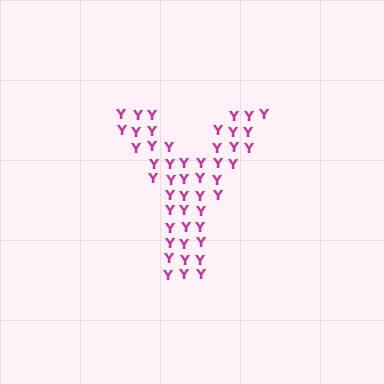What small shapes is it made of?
It is made of small letter Y's.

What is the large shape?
The large shape is the letter Y.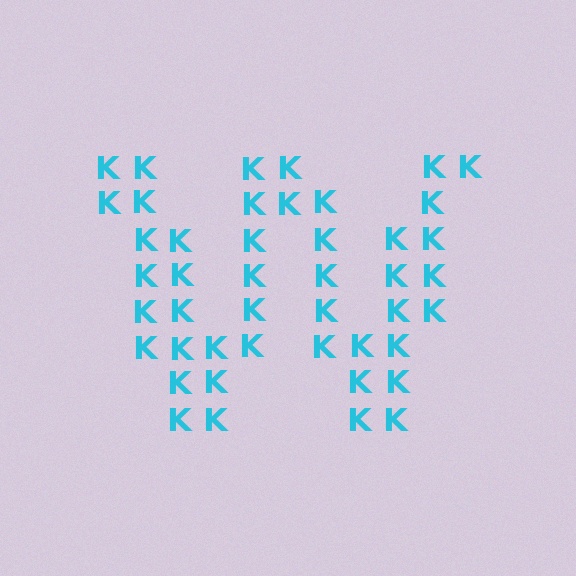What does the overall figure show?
The overall figure shows the letter W.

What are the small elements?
The small elements are letter K's.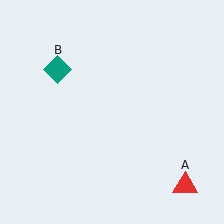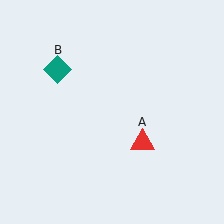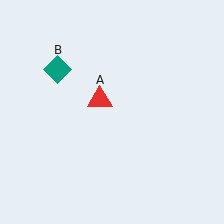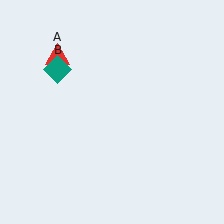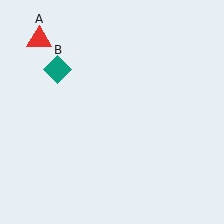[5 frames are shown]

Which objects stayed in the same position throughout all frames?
Teal diamond (object B) remained stationary.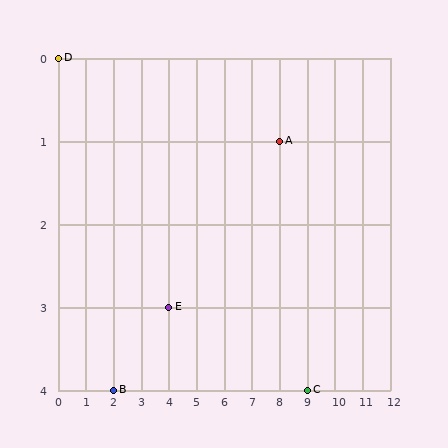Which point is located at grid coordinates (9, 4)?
Point C is at (9, 4).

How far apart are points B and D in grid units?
Points B and D are 2 columns and 4 rows apart (about 4.5 grid units diagonally).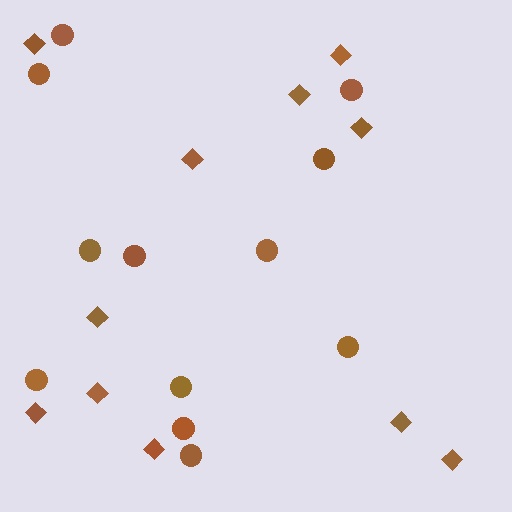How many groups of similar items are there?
There are 2 groups: one group of circles (12) and one group of diamonds (11).